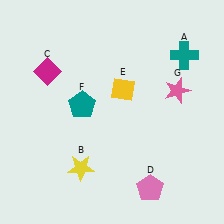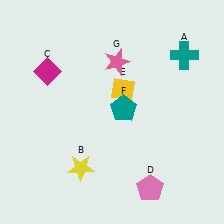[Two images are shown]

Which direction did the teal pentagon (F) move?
The teal pentagon (F) moved right.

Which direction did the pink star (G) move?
The pink star (G) moved left.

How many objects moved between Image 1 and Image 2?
2 objects moved between the two images.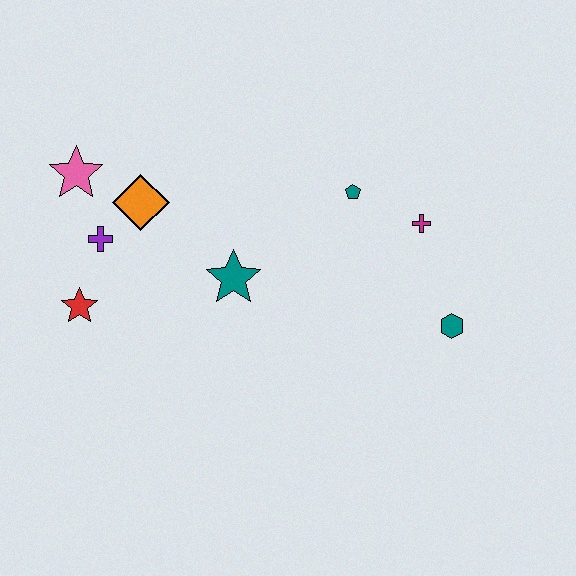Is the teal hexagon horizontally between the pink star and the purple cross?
No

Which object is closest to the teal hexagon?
The magenta cross is closest to the teal hexagon.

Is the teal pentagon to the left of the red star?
No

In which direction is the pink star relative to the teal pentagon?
The pink star is to the left of the teal pentagon.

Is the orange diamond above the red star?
Yes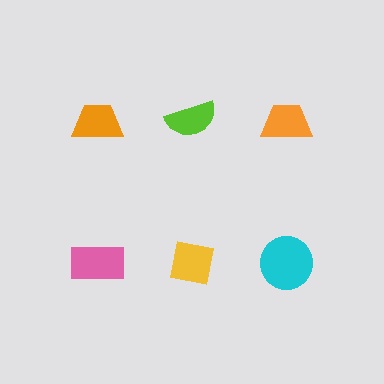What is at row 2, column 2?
A yellow square.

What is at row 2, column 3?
A cyan circle.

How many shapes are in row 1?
3 shapes.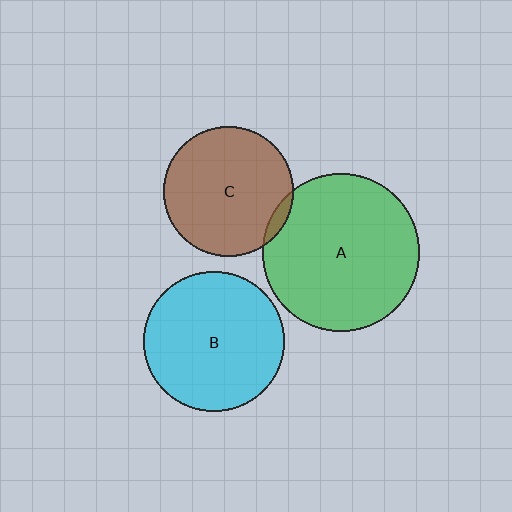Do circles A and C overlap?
Yes.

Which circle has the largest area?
Circle A (green).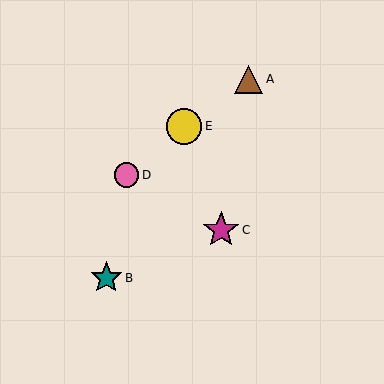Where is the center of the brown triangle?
The center of the brown triangle is at (249, 79).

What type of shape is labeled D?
Shape D is a pink circle.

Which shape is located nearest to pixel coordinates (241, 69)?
The brown triangle (labeled A) at (249, 79) is nearest to that location.